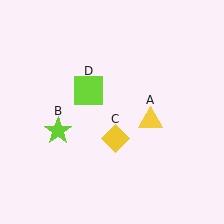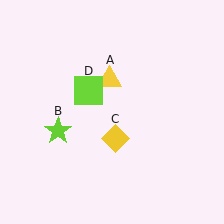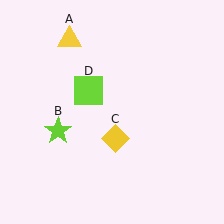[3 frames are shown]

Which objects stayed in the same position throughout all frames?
Lime star (object B) and yellow diamond (object C) and lime square (object D) remained stationary.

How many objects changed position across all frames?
1 object changed position: yellow triangle (object A).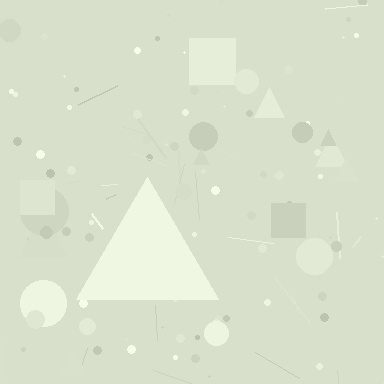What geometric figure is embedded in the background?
A triangle is embedded in the background.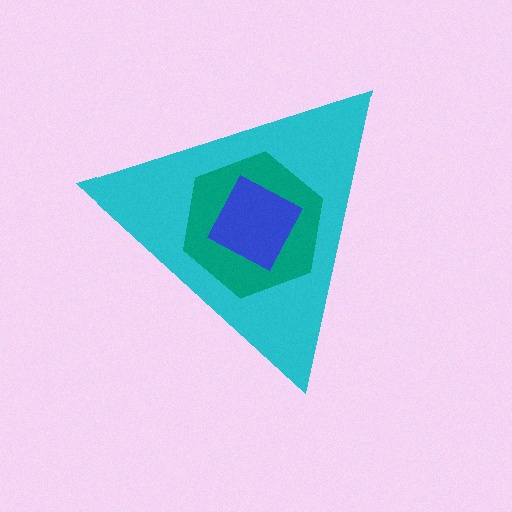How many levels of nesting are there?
3.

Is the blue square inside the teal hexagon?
Yes.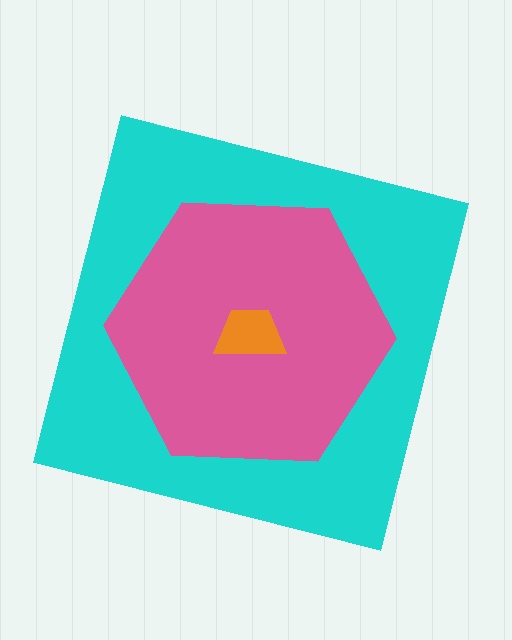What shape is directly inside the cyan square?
The pink hexagon.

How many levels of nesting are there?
3.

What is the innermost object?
The orange trapezoid.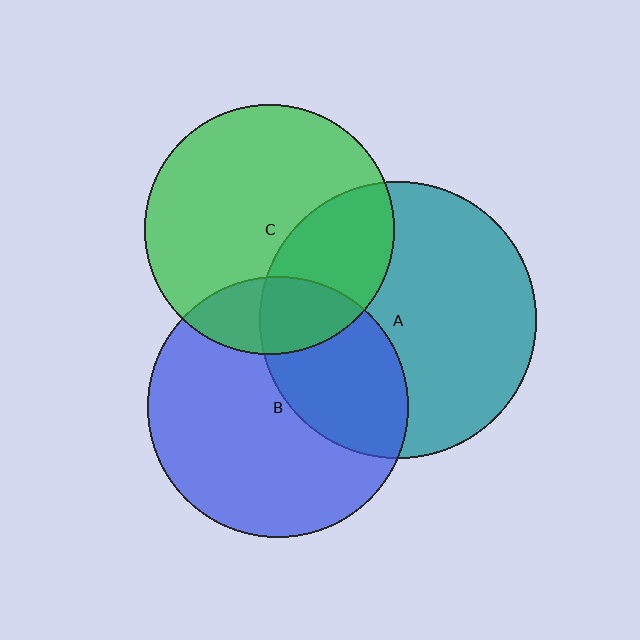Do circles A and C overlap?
Yes.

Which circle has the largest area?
Circle A (teal).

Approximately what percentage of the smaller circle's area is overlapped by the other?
Approximately 30%.